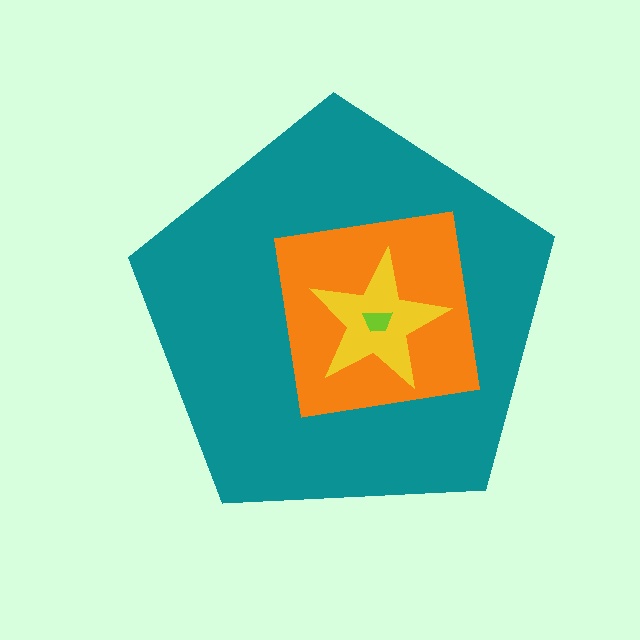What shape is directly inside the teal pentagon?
The orange square.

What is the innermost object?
The lime trapezoid.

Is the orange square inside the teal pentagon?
Yes.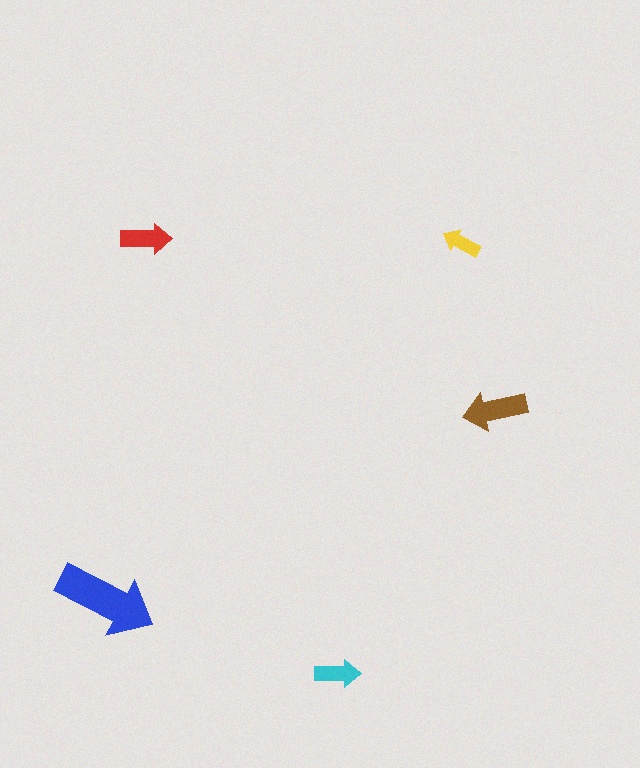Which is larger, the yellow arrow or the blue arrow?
The blue one.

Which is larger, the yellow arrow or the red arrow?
The red one.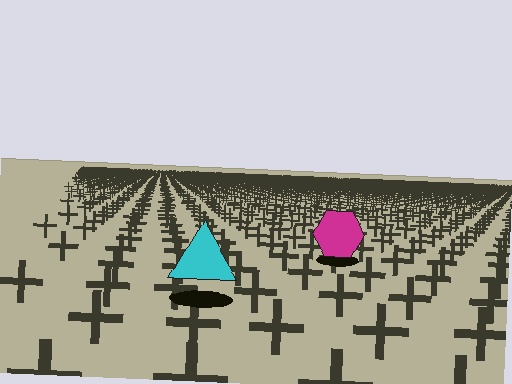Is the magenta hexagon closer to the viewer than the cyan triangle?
No. The cyan triangle is closer — you can tell from the texture gradient: the ground texture is coarser near it.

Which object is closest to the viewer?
The cyan triangle is closest. The texture marks near it are larger and more spread out.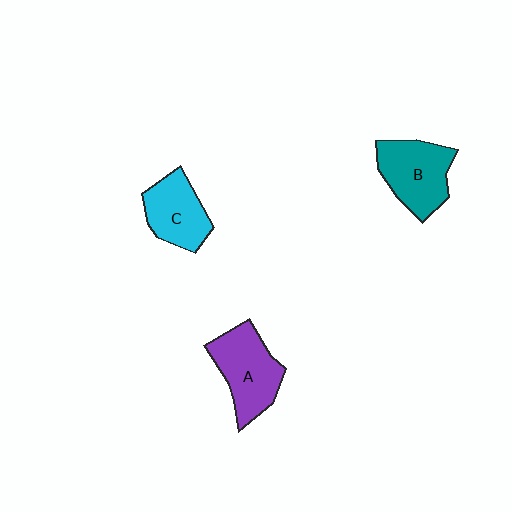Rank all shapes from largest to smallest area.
From largest to smallest: A (purple), B (teal), C (cyan).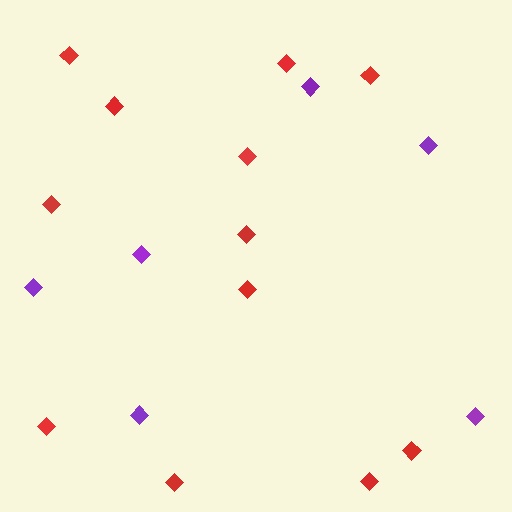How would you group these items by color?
There are 2 groups: one group of purple diamonds (6) and one group of red diamonds (12).